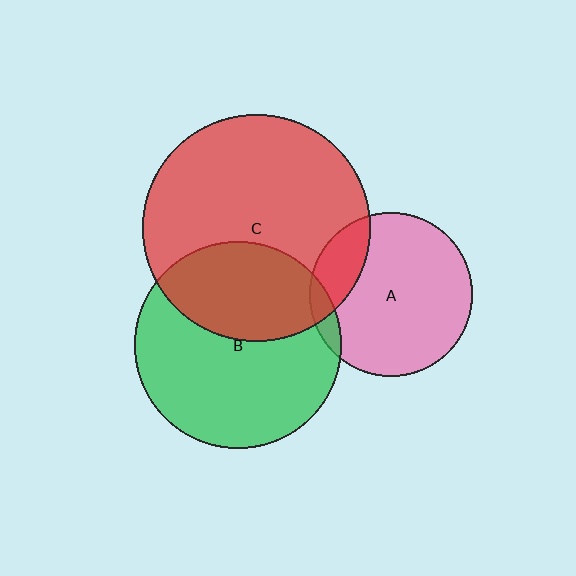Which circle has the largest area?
Circle C (red).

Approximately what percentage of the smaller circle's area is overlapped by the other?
Approximately 5%.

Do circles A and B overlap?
Yes.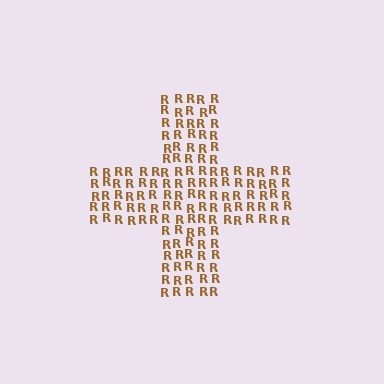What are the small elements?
The small elements are letter R's.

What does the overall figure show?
The overall figure shows a cross.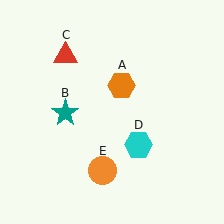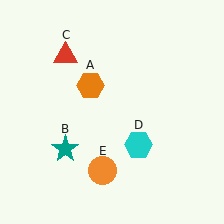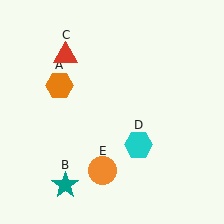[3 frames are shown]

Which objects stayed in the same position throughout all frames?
Red triangle (object C) and cyan hexagon (object D) and orange circle (object E) remained stationary.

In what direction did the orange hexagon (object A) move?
The orange hexagon (object A) moved left.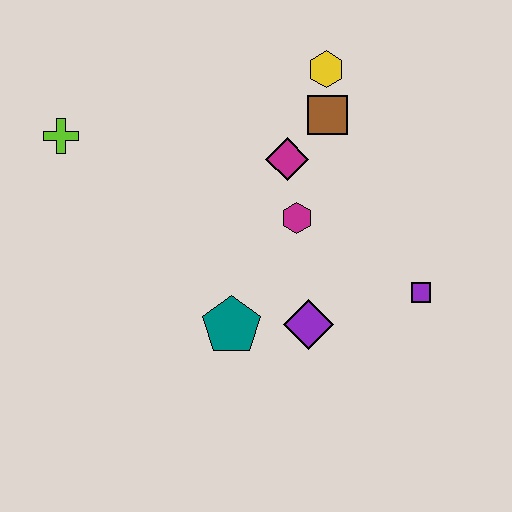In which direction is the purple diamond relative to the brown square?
The purple diamond is below the brown square.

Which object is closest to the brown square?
The yellow hexagon is closest to the brown square.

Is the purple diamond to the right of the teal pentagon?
Yes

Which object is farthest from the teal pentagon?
The yellow hexagon is farthest from the teal pentagon.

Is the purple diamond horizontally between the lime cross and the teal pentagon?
No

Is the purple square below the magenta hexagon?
Yes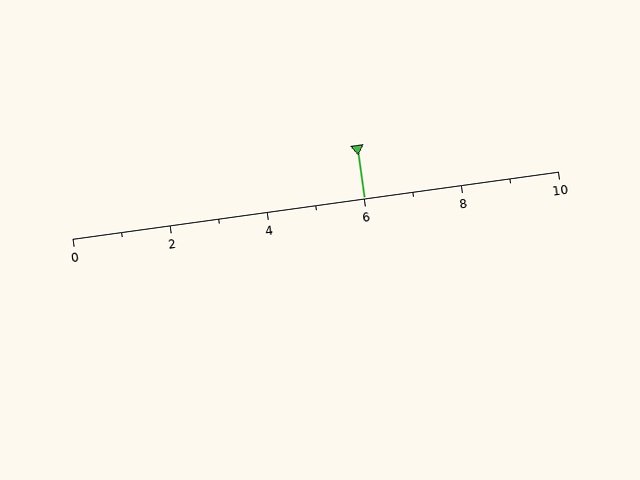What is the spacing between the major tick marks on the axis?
The major ticks are spaced 2 apart.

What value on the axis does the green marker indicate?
The marker indicates approximately 6.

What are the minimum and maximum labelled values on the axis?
The axis runs from 0 to 10.